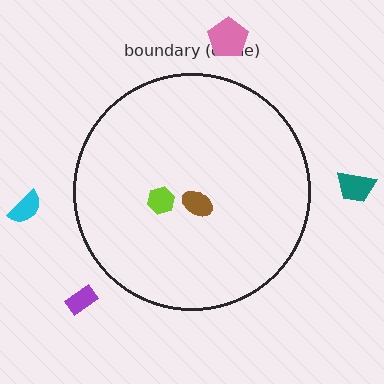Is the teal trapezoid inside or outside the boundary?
Outside.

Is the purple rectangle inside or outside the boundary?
Outside.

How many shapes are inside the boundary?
2 inside, 4 outside.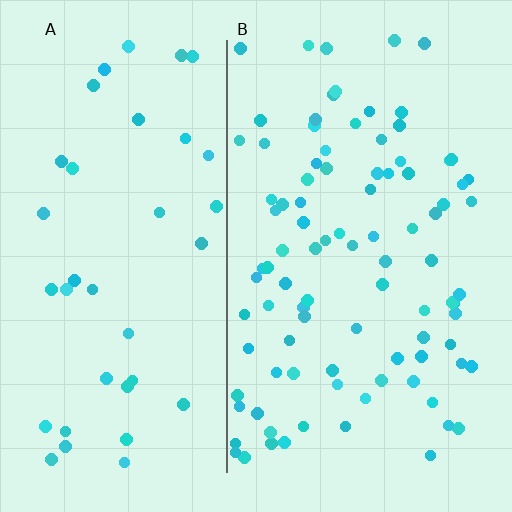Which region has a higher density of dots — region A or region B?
B (the right).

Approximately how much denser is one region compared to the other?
Approximately 2.4× — region B over region A.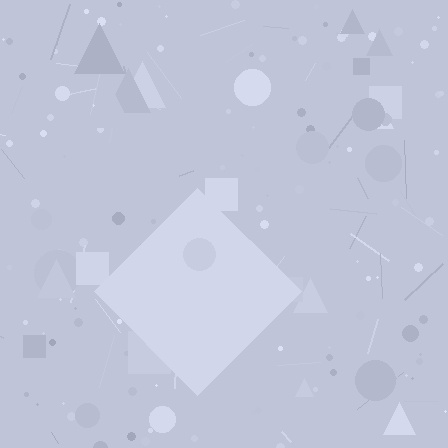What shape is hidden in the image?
A diamond is hidden in the image.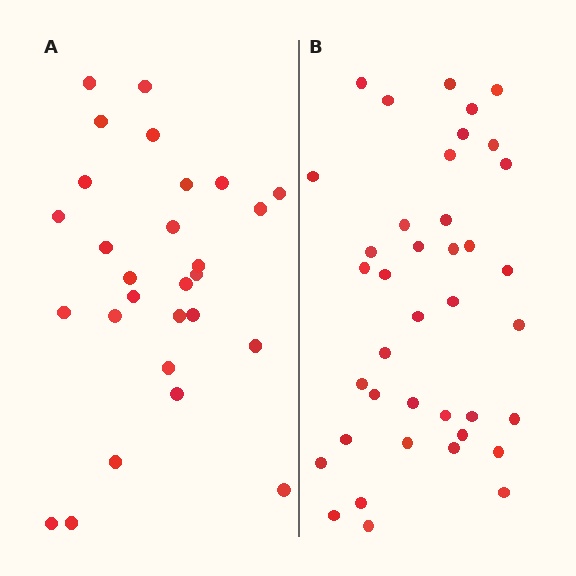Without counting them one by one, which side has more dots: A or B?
Region B (the right region) has more dots.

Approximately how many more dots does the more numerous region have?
Region B has roughly 12 or so more dots than region A.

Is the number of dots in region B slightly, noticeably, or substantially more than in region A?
Region B has noticeably more, but not dramatically so. The ratio is roughly 1.4 to 1.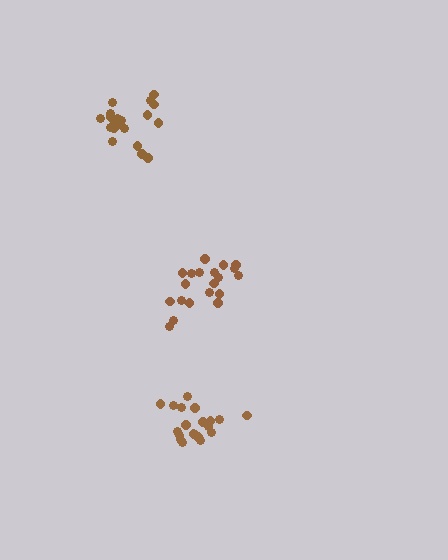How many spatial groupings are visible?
There are 3 spatial groupings.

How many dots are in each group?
Group 1: 20 dots, Group 2: 20 dots, Group 3: 20 dots (60 total).